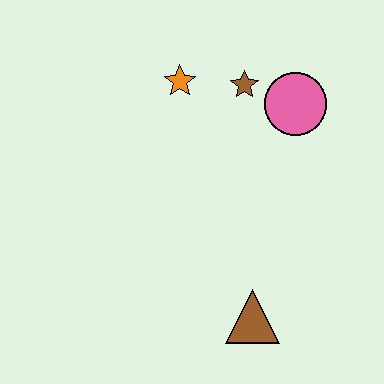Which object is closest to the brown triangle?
The pink circle is closest to the brown triangle.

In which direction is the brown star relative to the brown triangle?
The brown star is above the brown triangle.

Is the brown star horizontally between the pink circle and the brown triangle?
No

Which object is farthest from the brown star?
The brown triangle is farthest from the brown star.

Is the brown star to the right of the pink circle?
No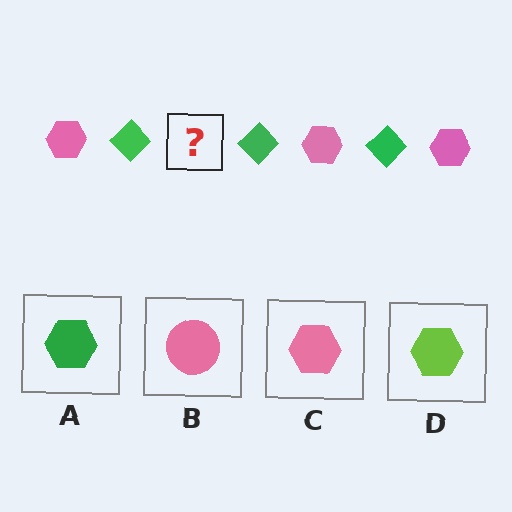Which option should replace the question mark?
Option C.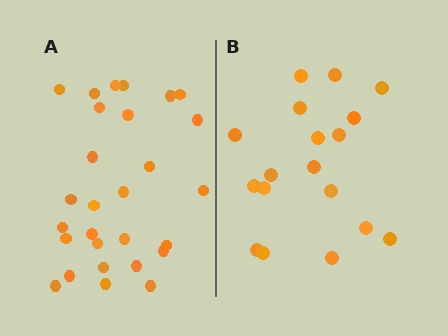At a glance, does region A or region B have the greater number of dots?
Region A (the left region) has more dots.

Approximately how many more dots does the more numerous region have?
Region A has roughly 10 or so more dots than region B.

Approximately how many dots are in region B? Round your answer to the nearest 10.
About 20 dots. (The exact count is 18, which rounds to 20.)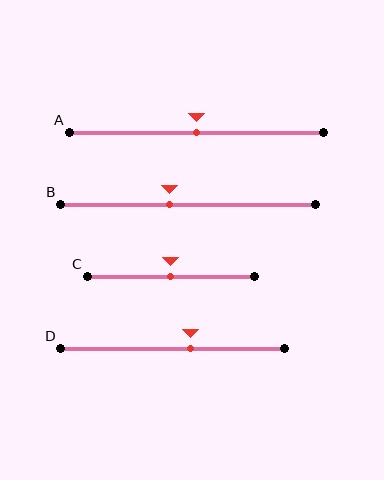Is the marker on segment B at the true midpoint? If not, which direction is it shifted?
No, the marker on segment B is shifted to the left by about 7% of the segment length.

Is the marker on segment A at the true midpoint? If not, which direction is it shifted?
Yes, the marker on segment A is at the true midpoint.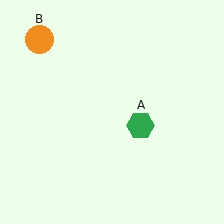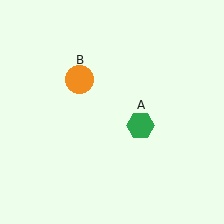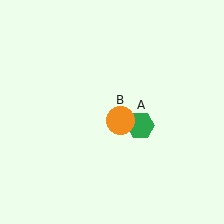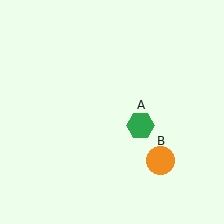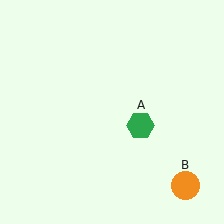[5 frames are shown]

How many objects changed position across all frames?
1 object changed position: orange circle (object B).